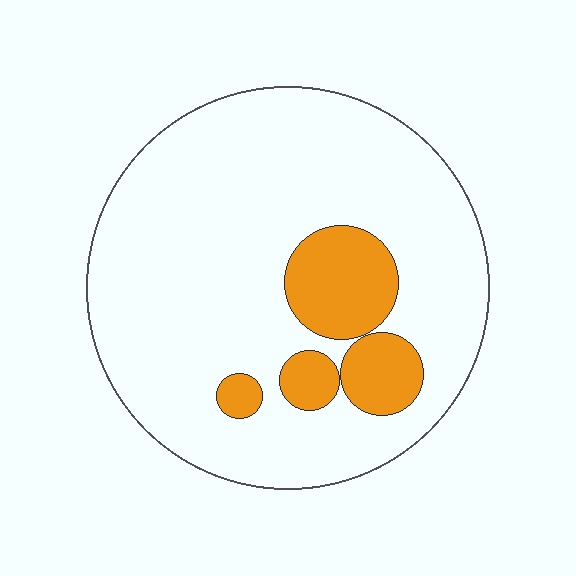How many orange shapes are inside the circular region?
4.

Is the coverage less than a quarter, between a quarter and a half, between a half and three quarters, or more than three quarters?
Less than a quarter.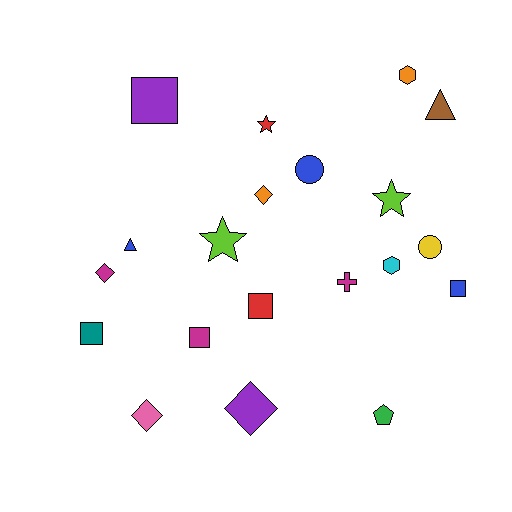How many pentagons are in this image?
There is 1 pentagon.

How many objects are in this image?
There are 20 objects.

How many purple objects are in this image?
There are 2 purple objects.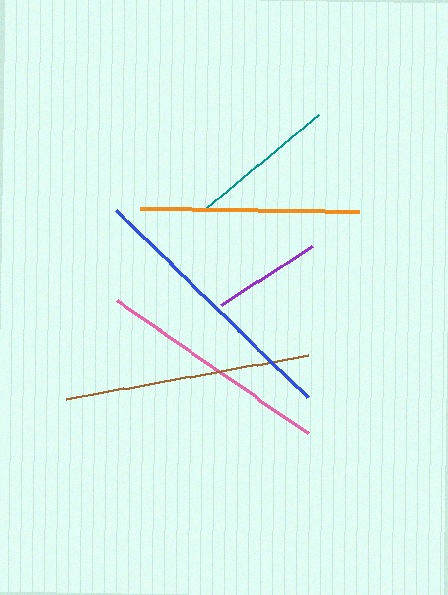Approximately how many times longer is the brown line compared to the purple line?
The brown line is approximately 2.3 times the length of the purple line.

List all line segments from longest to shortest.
From longest to shortest: blue, brown, pink, orange, teal, purple.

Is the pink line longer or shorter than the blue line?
The blue line is longer than the pink line.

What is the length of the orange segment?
The orange segment is approximately 219 pixels long.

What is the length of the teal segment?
The teal segment is approximately 145 pixels long.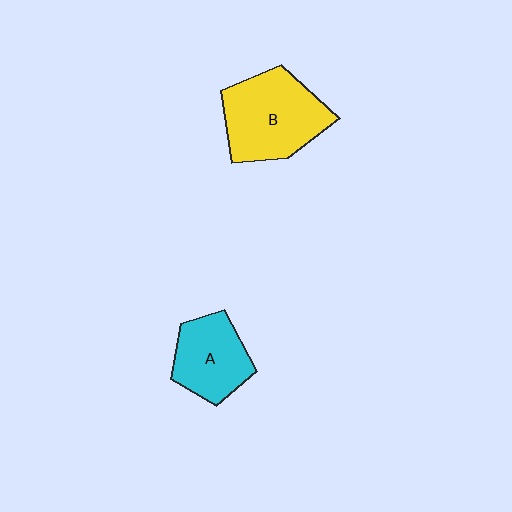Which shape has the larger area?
Shape B (yellow).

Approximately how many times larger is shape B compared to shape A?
Approximately 1.4 times.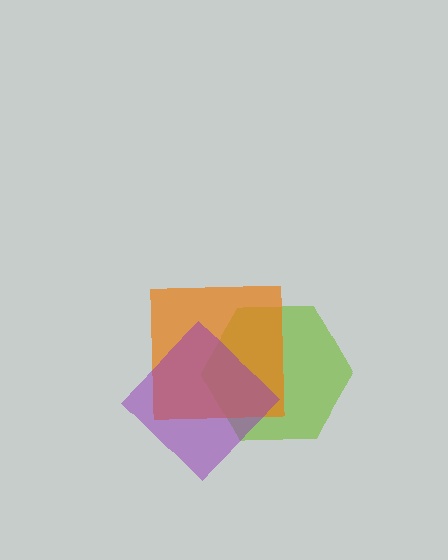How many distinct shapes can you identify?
There are 3 distinct shapes: a lime hexagon, an orange square, a purple diamond.